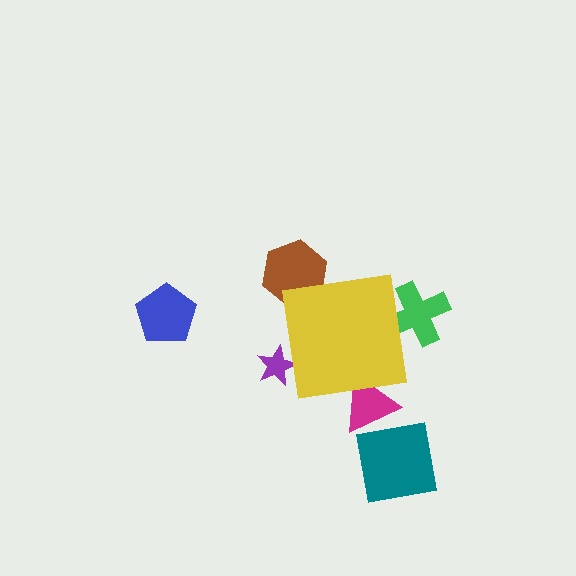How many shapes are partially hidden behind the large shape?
4 shapes are partially hidden.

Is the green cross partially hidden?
Yes, the green cross is partially hidden behind the yellow square.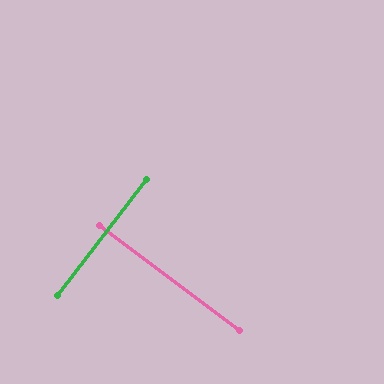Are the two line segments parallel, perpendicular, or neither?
Perpendicular — they meet at approximately 89°.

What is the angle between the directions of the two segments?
Approximately 89 degrees.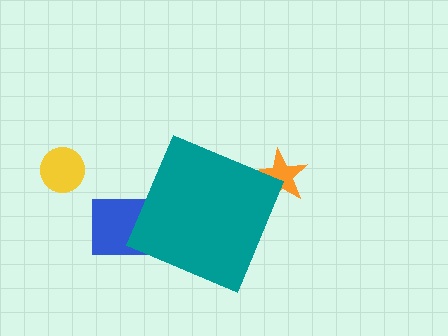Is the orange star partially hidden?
Yes, the orange star is partially hidden behind the teal diamond.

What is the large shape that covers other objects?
A teal diamond.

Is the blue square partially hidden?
Yes, the blue square is partially hidden behind the teal diamond.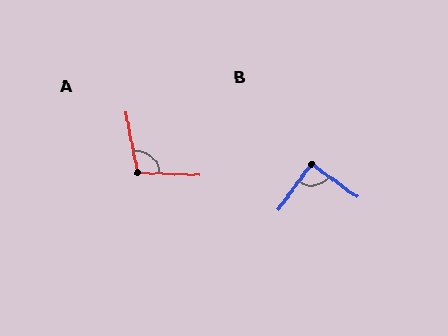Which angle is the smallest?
B, at approximately 90 degrees.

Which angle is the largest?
A, at approximately 103 degrees.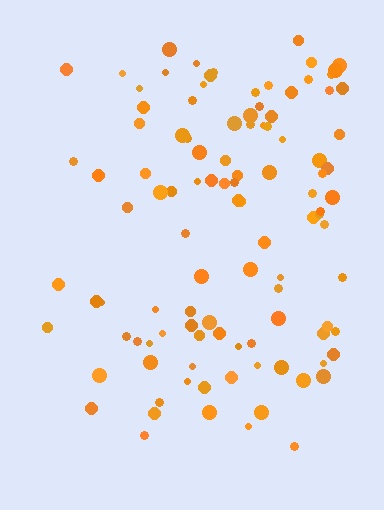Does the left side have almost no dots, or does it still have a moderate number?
Still a moderate number, just noticeably fewer than the right.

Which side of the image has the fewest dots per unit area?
The left.